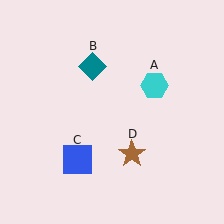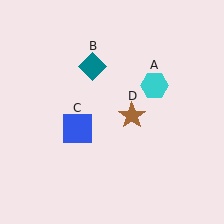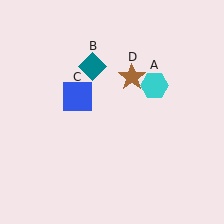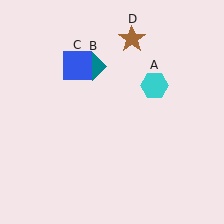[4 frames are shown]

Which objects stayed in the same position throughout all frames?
Cyan hexagon (object A) and teal diamond (object B) remained stationary.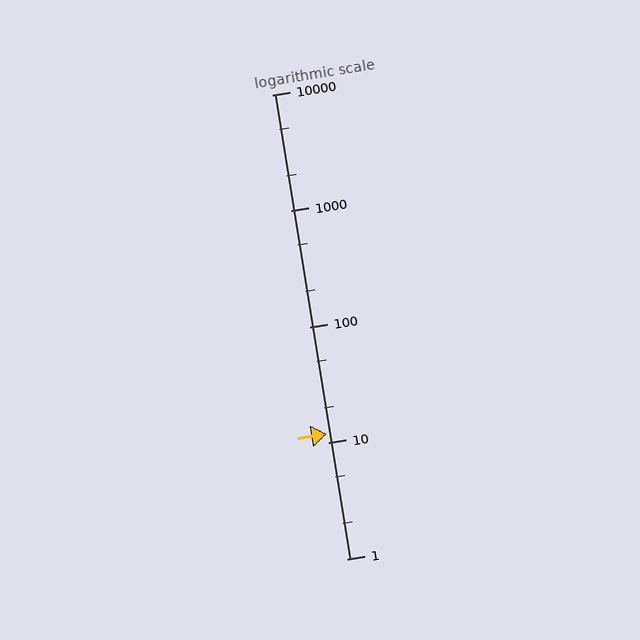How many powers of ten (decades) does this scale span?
The scale spans 4 decades, from 1 to 10000.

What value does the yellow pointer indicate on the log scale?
The pointer indicates approximately 12.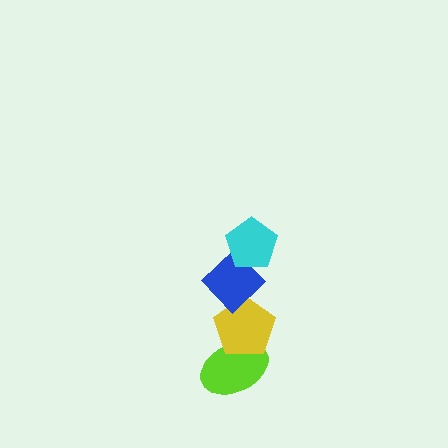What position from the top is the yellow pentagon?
The yellow pentagon is 3rd from the top.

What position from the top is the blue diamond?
The blue diamond is 2nd from the top.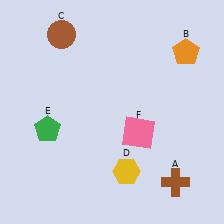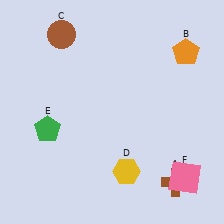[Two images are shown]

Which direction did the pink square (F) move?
The pink square (F) moved right.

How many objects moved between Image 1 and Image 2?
1 object moved between the two images.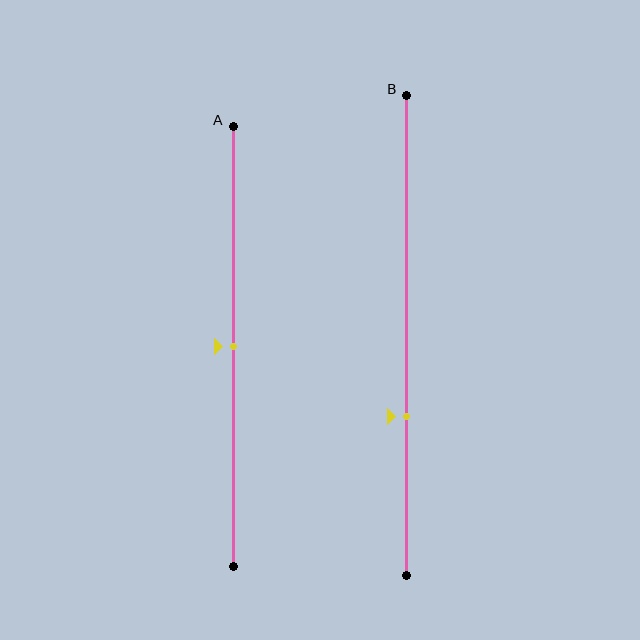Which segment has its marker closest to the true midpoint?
Segment A has its marker closest to the true midpoint.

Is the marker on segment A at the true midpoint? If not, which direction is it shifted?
Yes, the marker on segment A is at the true midpoint.